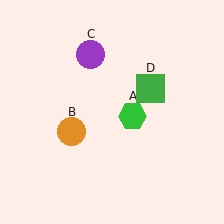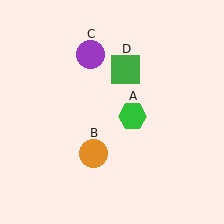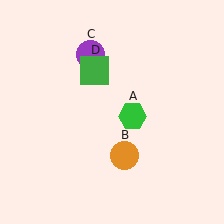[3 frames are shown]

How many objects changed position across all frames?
2 objects changed position: orange circle (object B), green square (object D).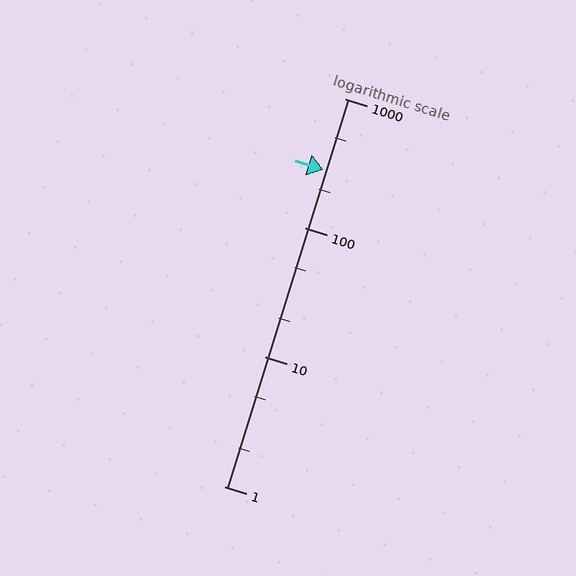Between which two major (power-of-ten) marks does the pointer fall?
The pointer is between 100 and 1000.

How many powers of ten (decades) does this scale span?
The scale spans 3 decades, from 1 to 1000.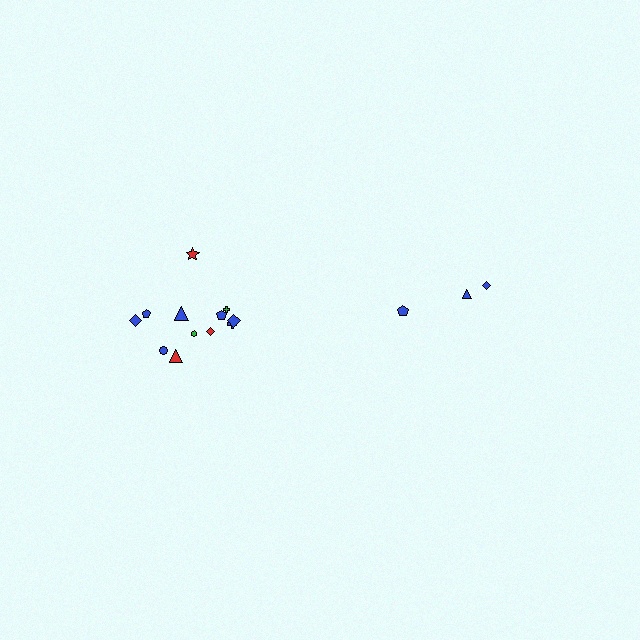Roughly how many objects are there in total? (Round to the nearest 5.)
Roughly 15 objects in total.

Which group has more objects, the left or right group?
The left group.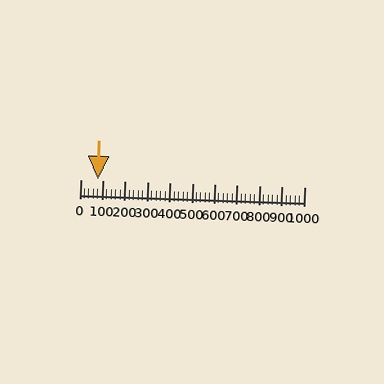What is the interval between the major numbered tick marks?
The major tick marks are spaced 100 units apart.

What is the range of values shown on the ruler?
The ruler shows values from 0 to 1000.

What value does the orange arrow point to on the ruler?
The orange arrow points to approximately 80.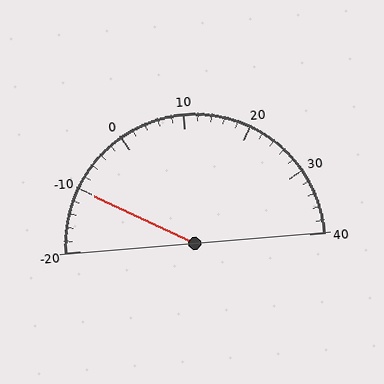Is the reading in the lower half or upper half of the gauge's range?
The reading is in the lower half of the range (-20 to 40).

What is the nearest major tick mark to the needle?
The nearest major tick mark is -10.